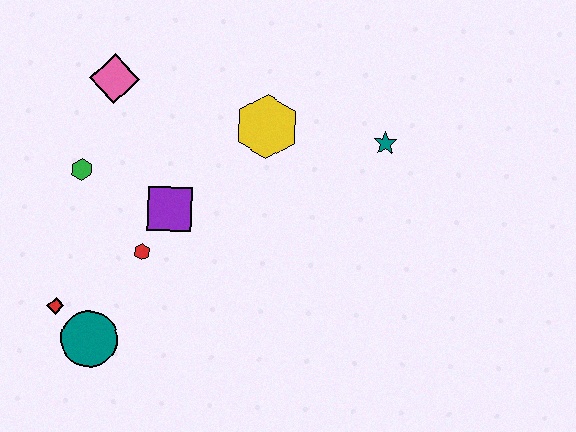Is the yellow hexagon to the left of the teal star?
Yes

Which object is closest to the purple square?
The red hexagon is closest to the purple square.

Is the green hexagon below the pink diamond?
Yes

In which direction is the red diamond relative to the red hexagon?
The red diamond is to the left of the red hexagon.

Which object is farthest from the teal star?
The red diamond is farthest from the teal star.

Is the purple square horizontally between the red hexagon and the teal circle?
No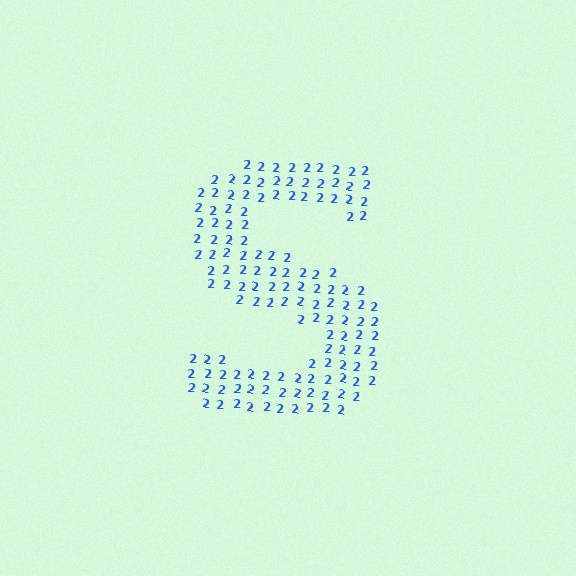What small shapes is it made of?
It is made of small digit 2's.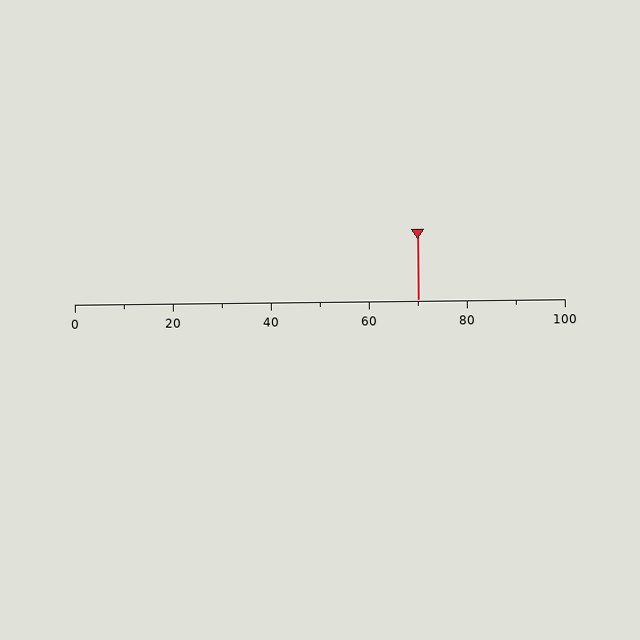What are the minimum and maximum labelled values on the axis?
The axis runs from 0 to 100.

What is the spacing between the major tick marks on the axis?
The major ticks are spaced 20 apart.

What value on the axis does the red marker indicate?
The marker indicates approximately 70.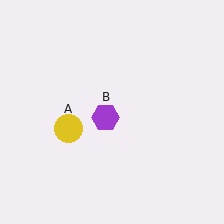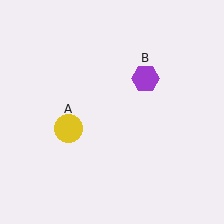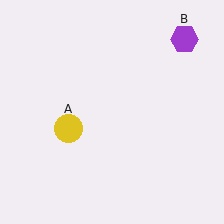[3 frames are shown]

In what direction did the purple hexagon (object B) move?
The purple hexagon (object B) moved up and to the right.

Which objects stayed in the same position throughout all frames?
Yellow circle (object A) remained stationary.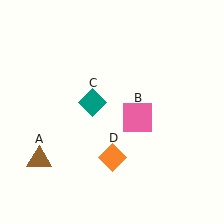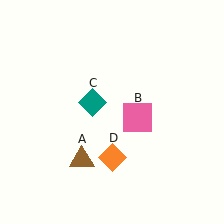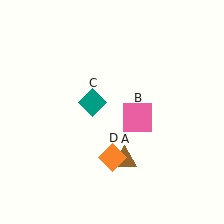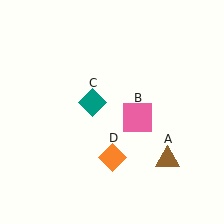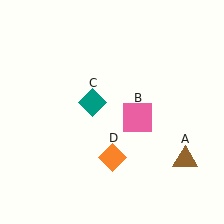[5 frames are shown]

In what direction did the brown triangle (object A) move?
The brown triangle (object A) moved right.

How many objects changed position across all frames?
1 object changed position: brown triangle (object A).